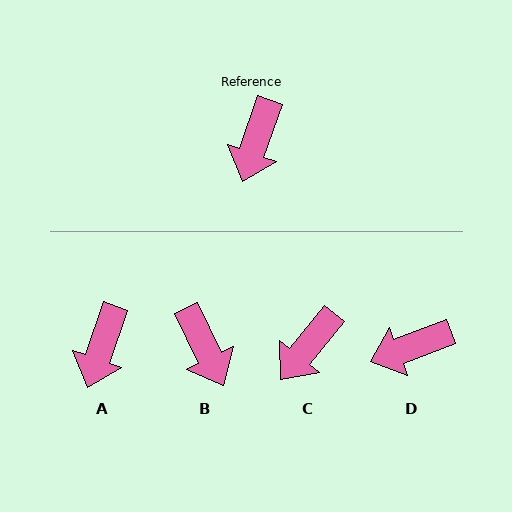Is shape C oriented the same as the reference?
No, it is off by about 21 degrees.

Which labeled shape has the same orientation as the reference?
A.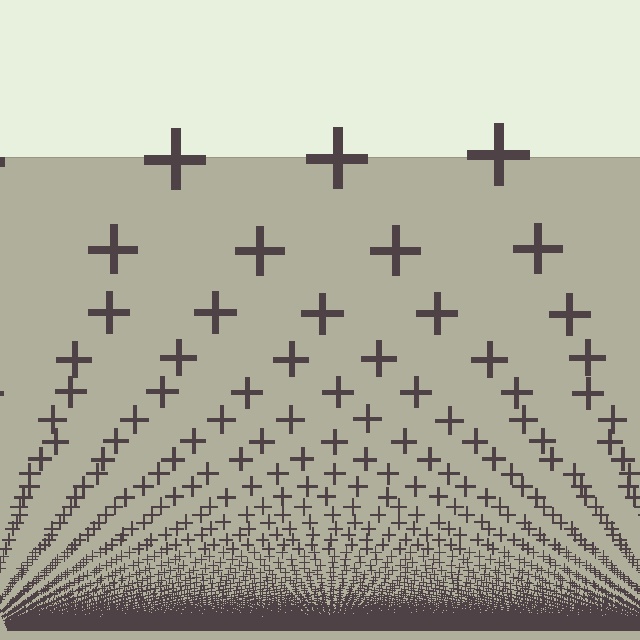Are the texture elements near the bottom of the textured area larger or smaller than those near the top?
Smaller. The gradient is inverted — elements near the bottom are smaller and denser.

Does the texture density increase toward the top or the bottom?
Density increases toward the bottom.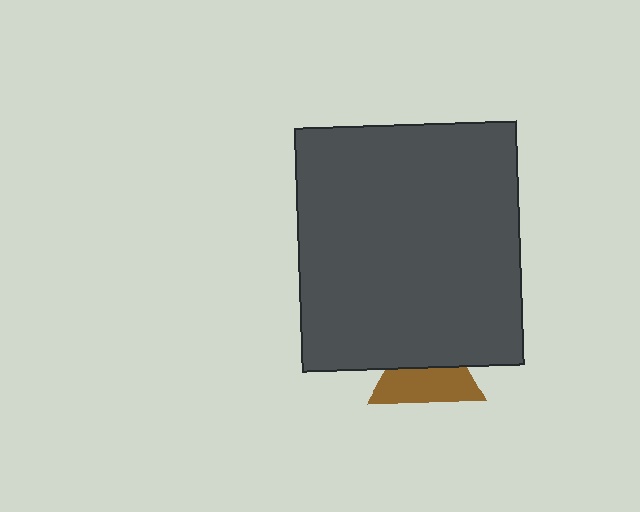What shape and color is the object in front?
The object in front is a dark gray rectangle.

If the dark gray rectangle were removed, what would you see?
You would see the complete brown triangle.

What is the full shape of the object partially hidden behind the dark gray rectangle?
The partially hidden object is a brown triangle.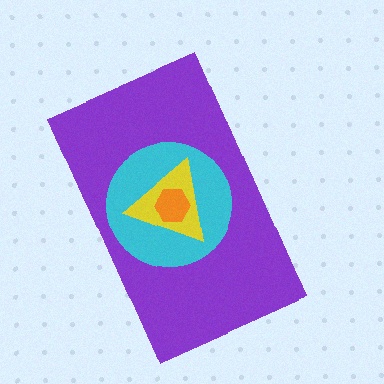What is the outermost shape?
The purple rectangle.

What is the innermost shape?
The orange hexagon.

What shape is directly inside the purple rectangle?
The cyan circle.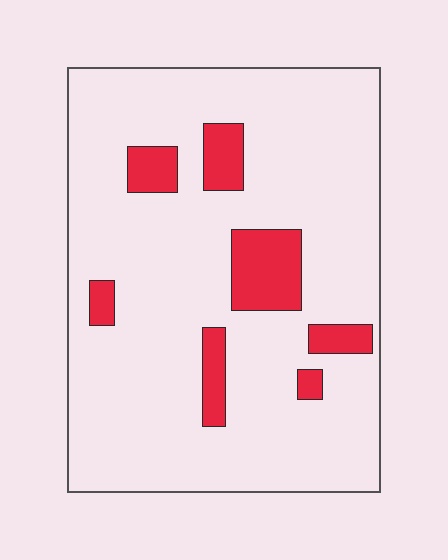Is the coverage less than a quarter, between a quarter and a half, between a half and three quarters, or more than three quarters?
Less than a quarter.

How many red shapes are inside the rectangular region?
7.